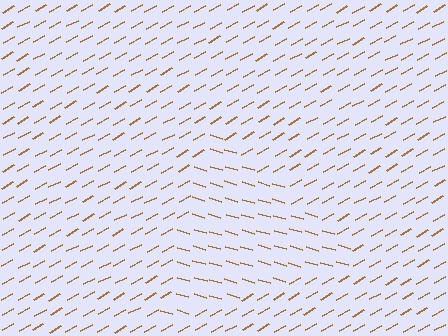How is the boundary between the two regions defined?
The boundary is defined purely by a change in line orientation (approximately 45 degrees difference). All lines are the same color and thickness.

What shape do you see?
I see a triangle.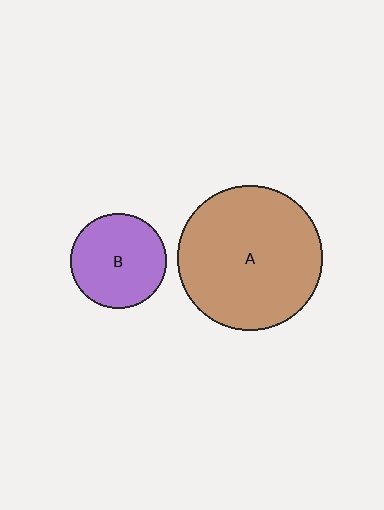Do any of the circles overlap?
No, none of the circles overlap.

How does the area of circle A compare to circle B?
Approximately 2.3 times.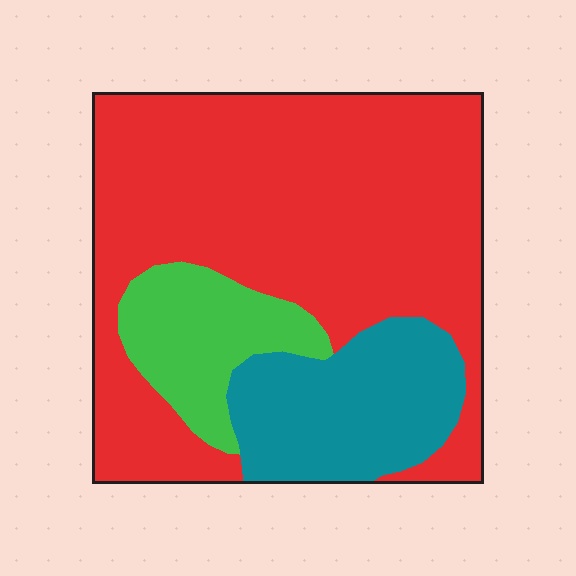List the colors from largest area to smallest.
From largest to smallest: red, teal, green.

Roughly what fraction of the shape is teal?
Teal covers 20% of the shape.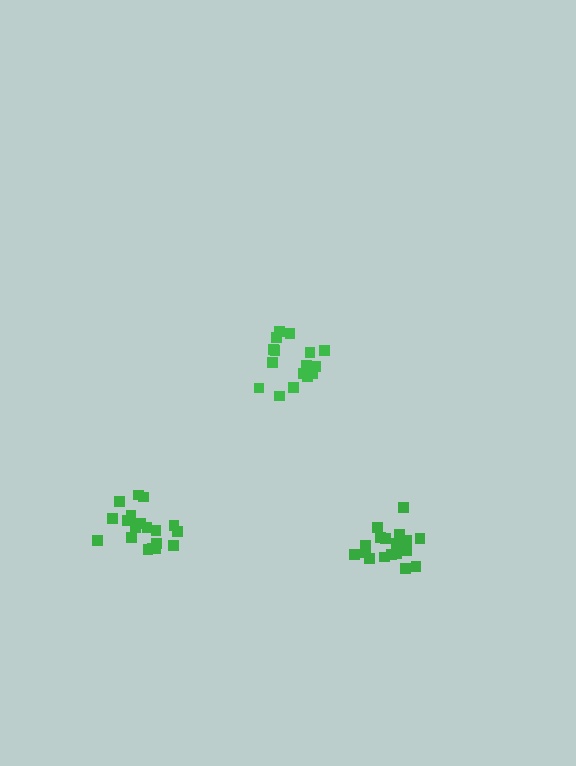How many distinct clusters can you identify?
There are 3 distinct clusters.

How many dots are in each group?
Group 1: 20 dots, Group 2: 20 dots, Group 3: 16 dots (56 total).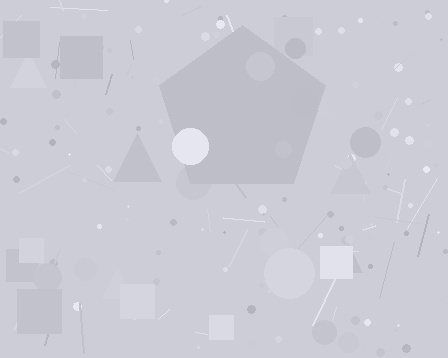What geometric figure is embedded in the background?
A pentagon is embedded in the background.